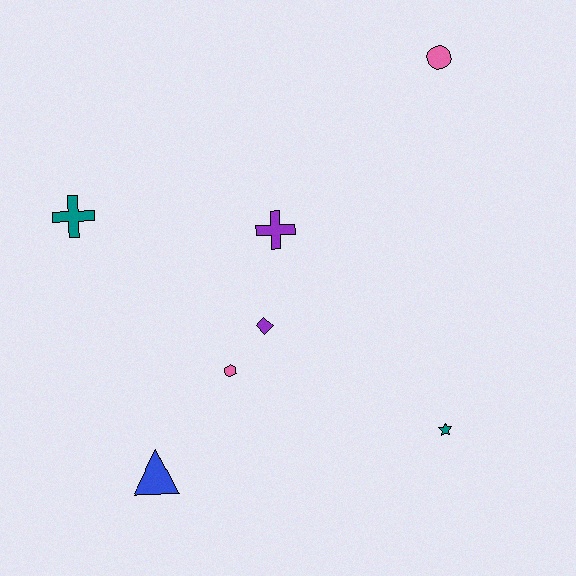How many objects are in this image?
There are 7 objects.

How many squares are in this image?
There are no squares.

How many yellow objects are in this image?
There are no yellow objects.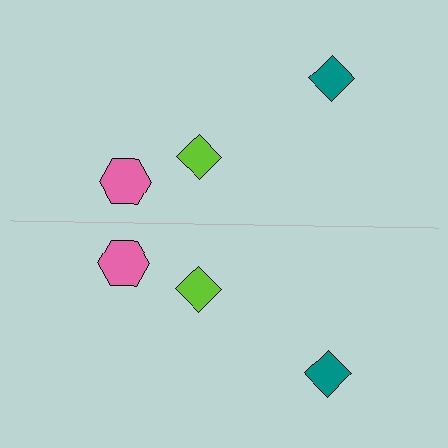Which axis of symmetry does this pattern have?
The pattern has a horizontal axis of symmetry running through the center of the image.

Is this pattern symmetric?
Yes, this pattern has bilateral (reflection) symmetry.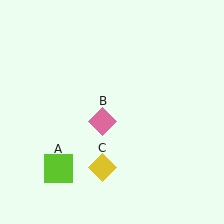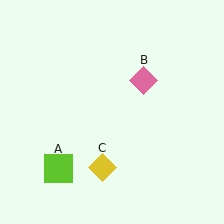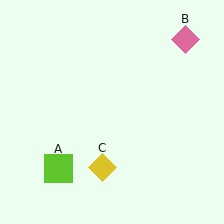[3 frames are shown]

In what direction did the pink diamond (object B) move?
The pink diamond (object B) moved up and to the right.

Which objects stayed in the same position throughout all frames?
Lime square (object A) and yellow diamond (object C) remained stationary.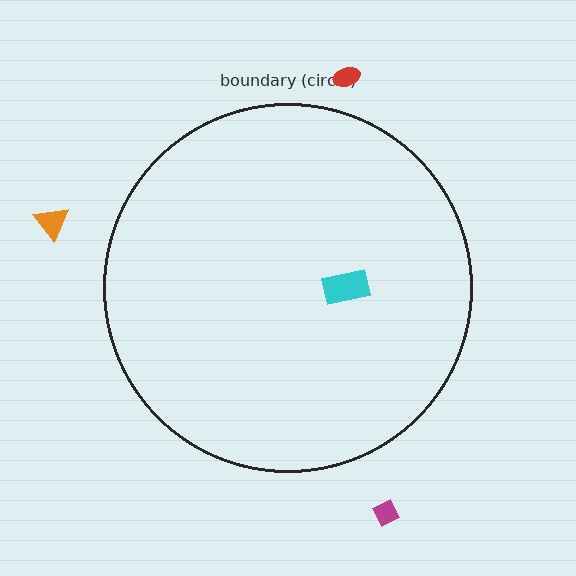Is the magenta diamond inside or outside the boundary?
Outside.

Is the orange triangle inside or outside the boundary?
Outside.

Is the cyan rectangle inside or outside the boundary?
Inside.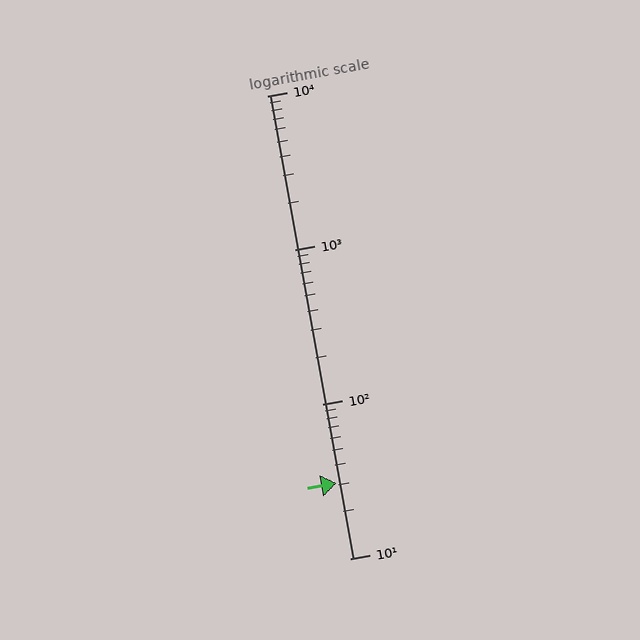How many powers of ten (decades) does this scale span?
The scale spans 3 decades, from 10 to 10000.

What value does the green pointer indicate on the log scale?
The pointer indicates approximately 31.